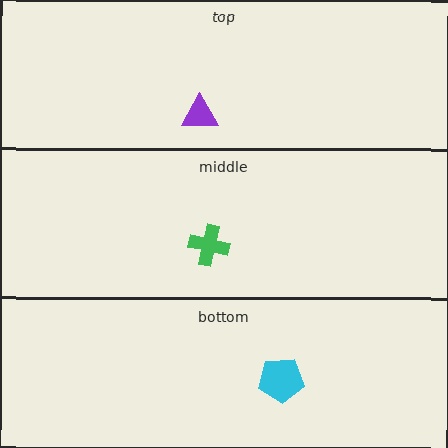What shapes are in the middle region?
The green cross.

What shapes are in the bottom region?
The cyan pentagon.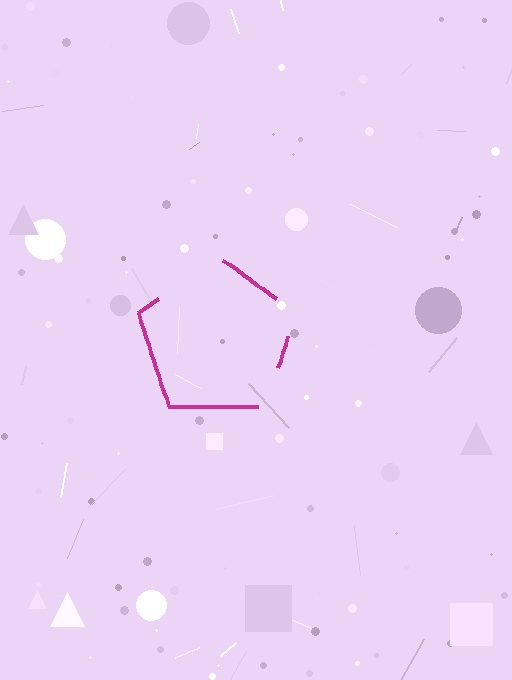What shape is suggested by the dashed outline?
The dashed outline suggests a pentagon.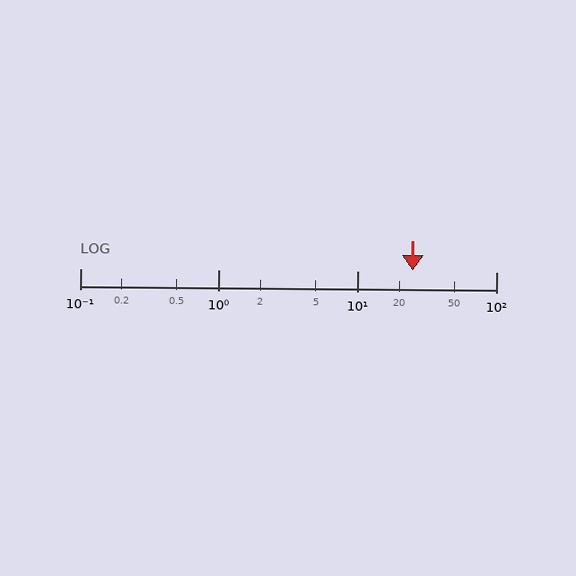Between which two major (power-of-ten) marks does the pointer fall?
The pointer is between 10 and 100.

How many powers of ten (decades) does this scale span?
The scale spans 3 decades, from 0.1 to 100.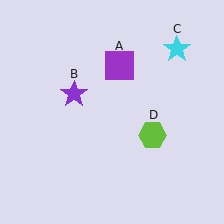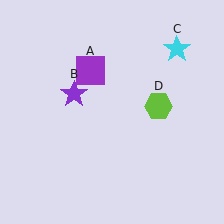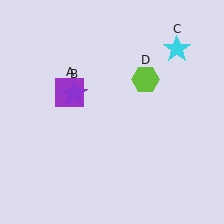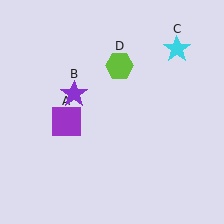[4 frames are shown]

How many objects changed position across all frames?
2 objects changed position: purple square (object A), lime hexagon (object D).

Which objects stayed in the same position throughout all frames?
Purple star (object B) and cyan star (object C) remained stationary.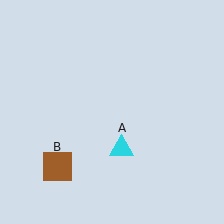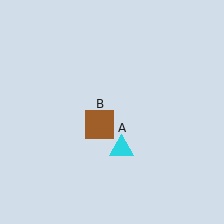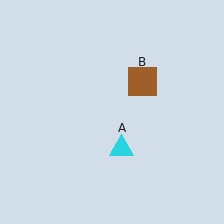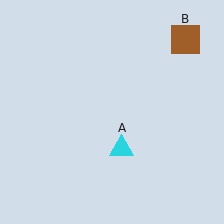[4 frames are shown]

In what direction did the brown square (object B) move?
The brown square (object B) moved up and to the right.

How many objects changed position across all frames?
1 object changed position: brown square (object B).